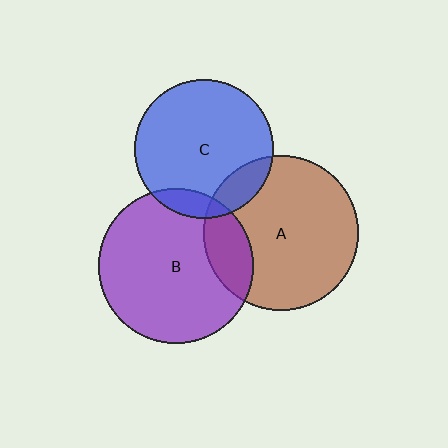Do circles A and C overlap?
Yes.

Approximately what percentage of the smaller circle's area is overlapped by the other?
Approximately 15%.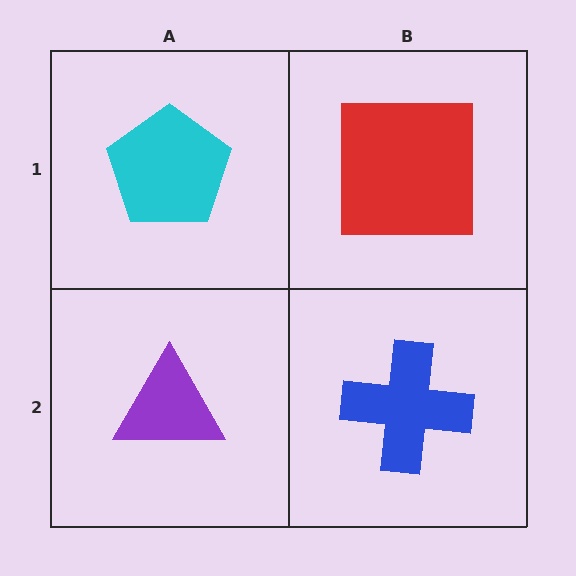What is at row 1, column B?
A red square.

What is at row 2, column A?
A purple triangle.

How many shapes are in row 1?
2 shapes.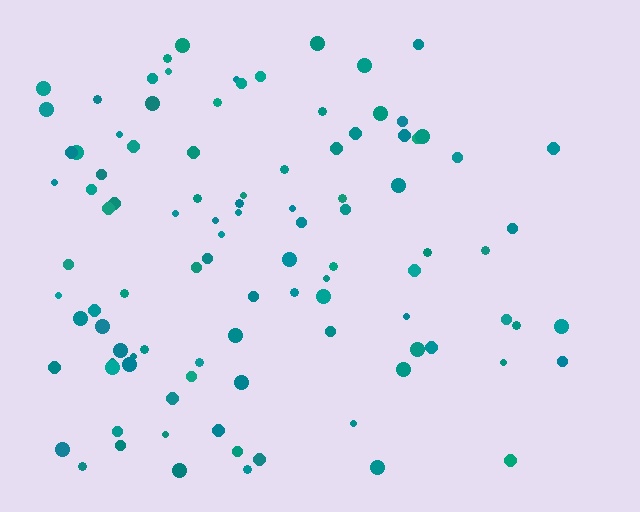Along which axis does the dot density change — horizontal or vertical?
Horizontal.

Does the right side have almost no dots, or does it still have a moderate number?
Still a moderate number, just noticeably fewer than the left.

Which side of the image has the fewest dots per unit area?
The right.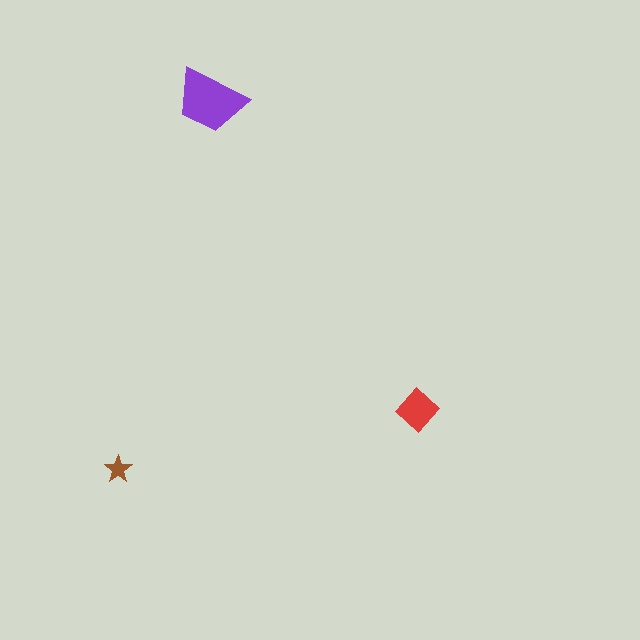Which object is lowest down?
The brown star is bottommost.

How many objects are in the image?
There are 3 objects in the image.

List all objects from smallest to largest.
The brown star, the red diamond, the purple trapezoid.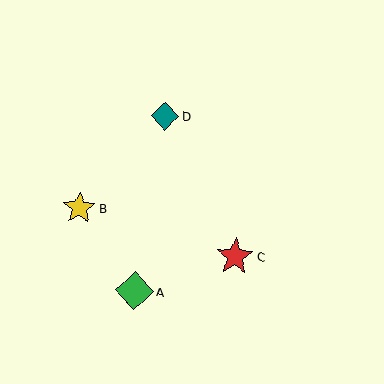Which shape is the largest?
The green diamond (labeled A) is the largest.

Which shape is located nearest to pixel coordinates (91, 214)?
The yellow star (labeled B) at (79, 208) is nearest to that location.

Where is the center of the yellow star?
The center of the yellow star is at (79, 208).